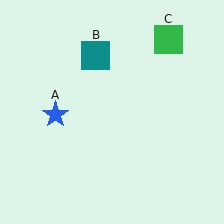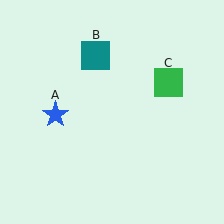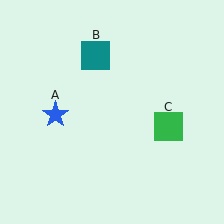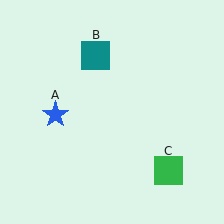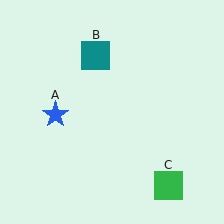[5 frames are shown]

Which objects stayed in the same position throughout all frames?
Blue star (object A) and teal square (object B) remained stationary.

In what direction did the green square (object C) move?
The green square (object C) moved down.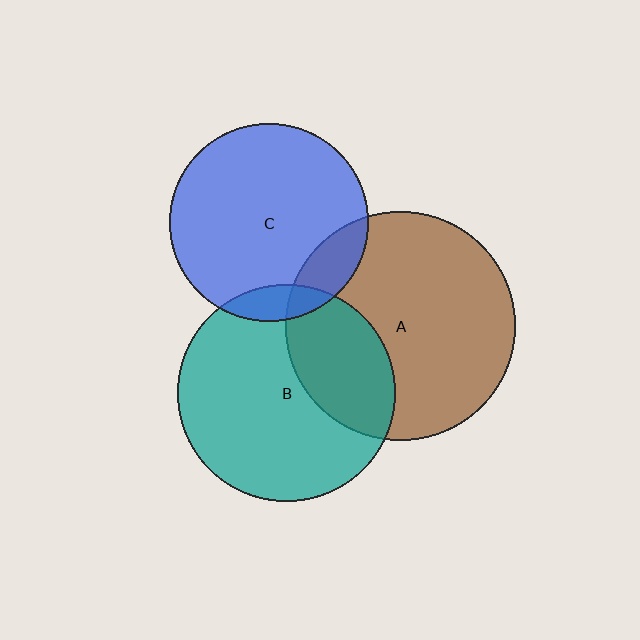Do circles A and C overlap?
Yes.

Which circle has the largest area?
Circle A (brown).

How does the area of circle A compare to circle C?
Approximately 1.3 times.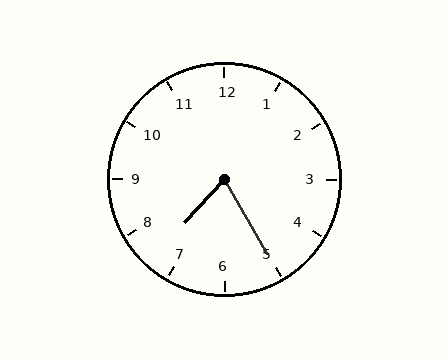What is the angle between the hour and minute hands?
Approximately 72 degrees.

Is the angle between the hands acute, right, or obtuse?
It is acute.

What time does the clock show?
7:25.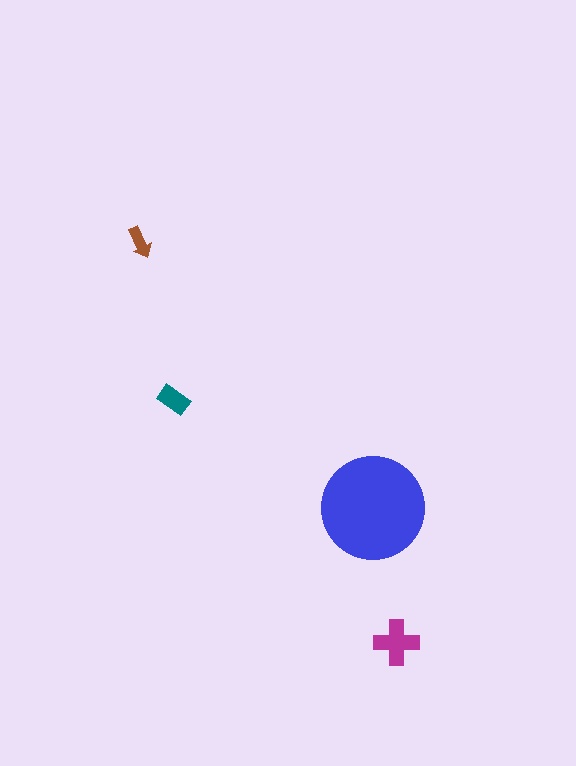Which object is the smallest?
The brown arrow.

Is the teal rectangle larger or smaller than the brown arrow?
Larger.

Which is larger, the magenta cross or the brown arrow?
The magenta cross.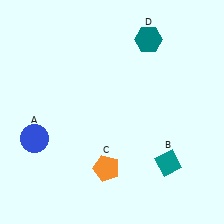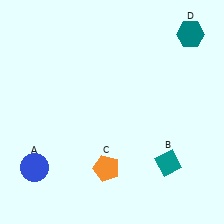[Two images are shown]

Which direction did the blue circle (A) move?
The blue circle (A) moved down.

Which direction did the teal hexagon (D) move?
The teal hexagon (D) moved right.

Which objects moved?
The objects that moved are: the blue circle (A), the teal hexagon (D).